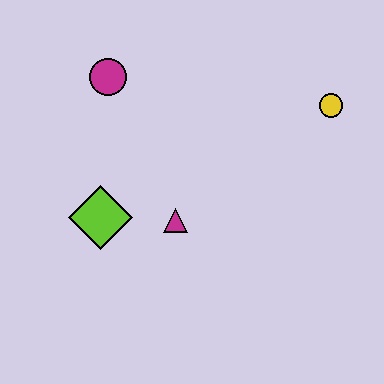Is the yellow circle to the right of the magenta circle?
Yes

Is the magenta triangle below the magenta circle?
Yes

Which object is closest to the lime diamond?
The magenta triangle is closest to the lime diamond.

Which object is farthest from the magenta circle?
The yellow circle is farthest from the magenta circle.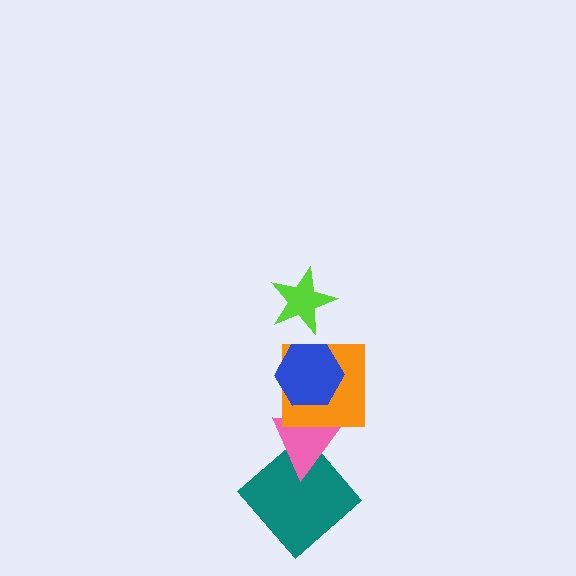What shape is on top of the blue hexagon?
The lime star is on top of the blue hexagon.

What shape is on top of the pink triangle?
The orange square is on top of the pink triangle.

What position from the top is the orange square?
The orange square is 3rd from the top.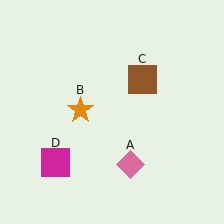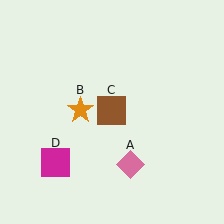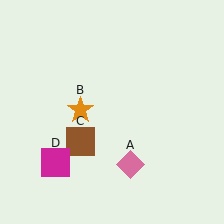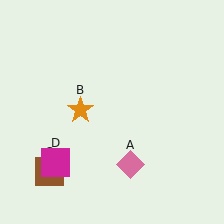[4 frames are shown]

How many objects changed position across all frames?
1 object changed position: brown square (object C).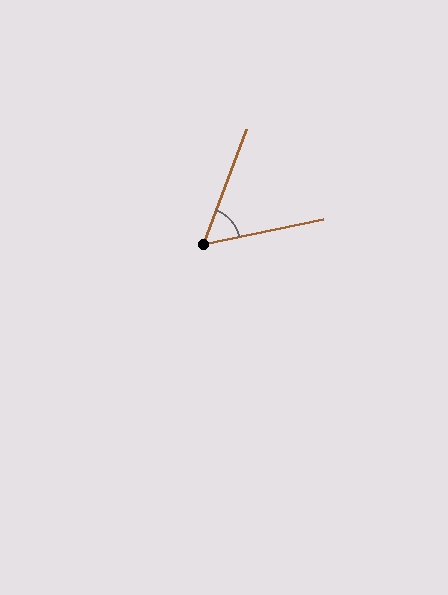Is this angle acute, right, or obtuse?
It is acute.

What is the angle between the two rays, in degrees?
Approximately 58 degrees.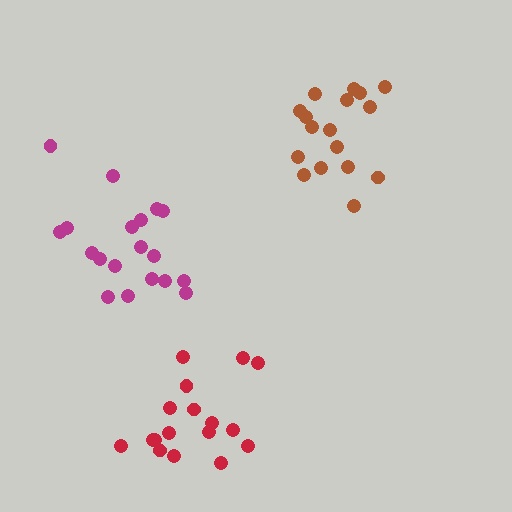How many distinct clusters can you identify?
There are 3 distinct clusters.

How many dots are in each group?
Group 1: 17 dots, Group 2: 19 dots, Group 3: 17 dots (53 total).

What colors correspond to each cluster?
The clusters are colored: brown, magenta, red.